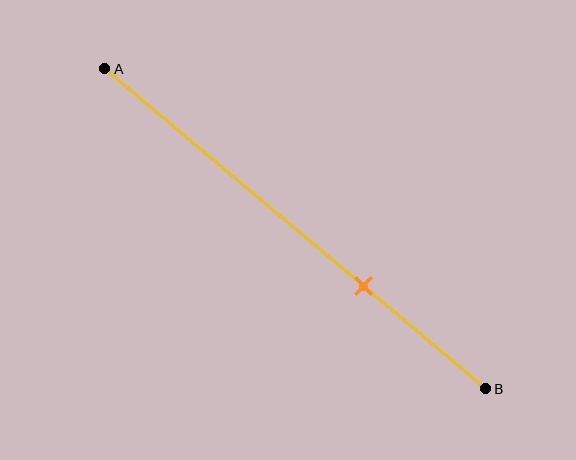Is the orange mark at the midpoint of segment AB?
No, the mark is at about 70% from A, not at the 50% midpoint.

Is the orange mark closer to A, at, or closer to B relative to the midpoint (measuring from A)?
The orange mark is closer to point B than the midpoint of segment AB.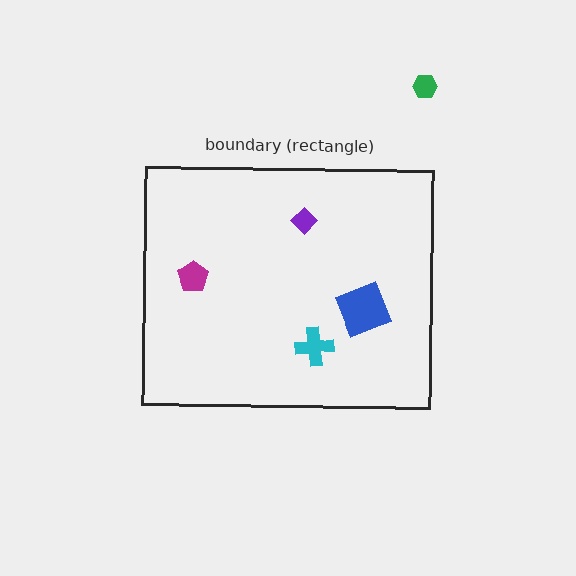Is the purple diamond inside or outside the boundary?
Inside.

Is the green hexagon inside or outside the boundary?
Outside.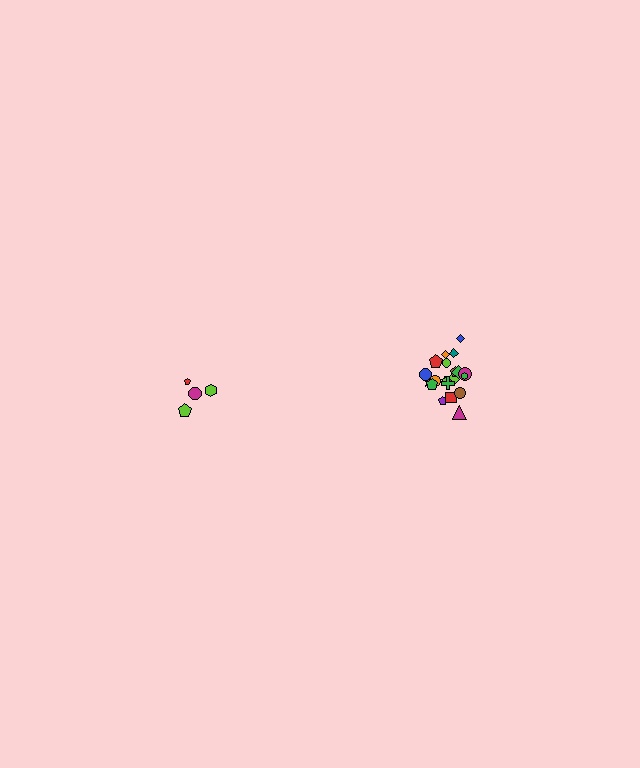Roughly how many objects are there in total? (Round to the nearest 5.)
Roughly 25 objects in total.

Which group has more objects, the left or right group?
The right group.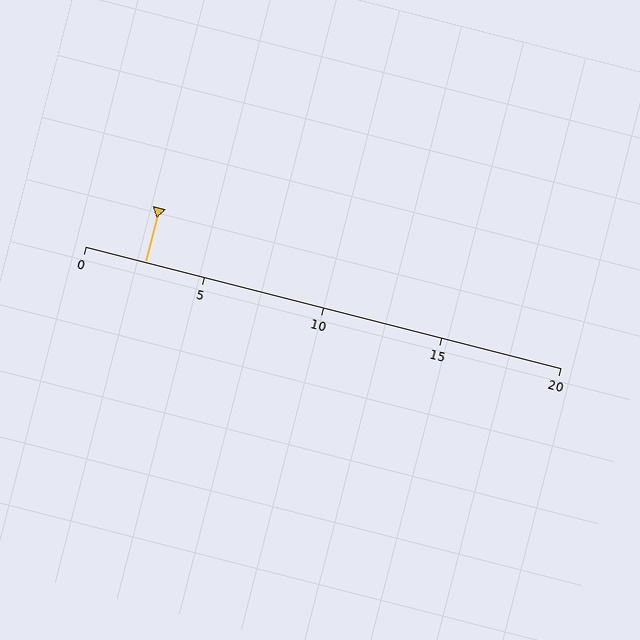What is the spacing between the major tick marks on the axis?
The major ticks are spaced 5 apart.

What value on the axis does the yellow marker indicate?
The marker indicates approximately 2.5.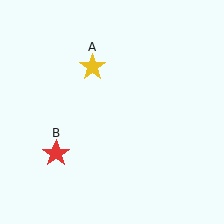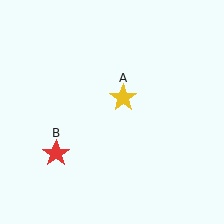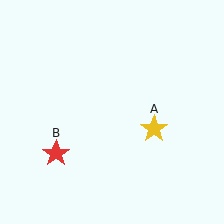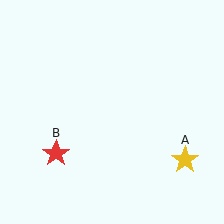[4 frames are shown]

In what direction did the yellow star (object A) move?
The yellow star (object A) moved down and to the right.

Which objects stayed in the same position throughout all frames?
Red star (object B) remained stationary.